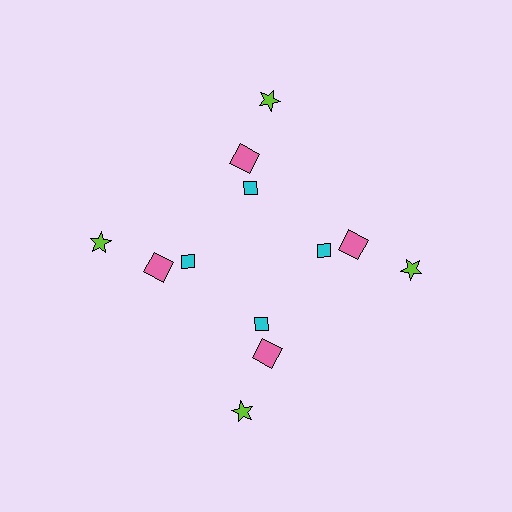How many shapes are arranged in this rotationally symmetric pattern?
There are 12 shapes, arranged in 4 groups of 3.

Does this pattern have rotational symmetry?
Yes, this pattern has 4-fold rotational symmetry. It looks the same after rotating 90 degrees around the center.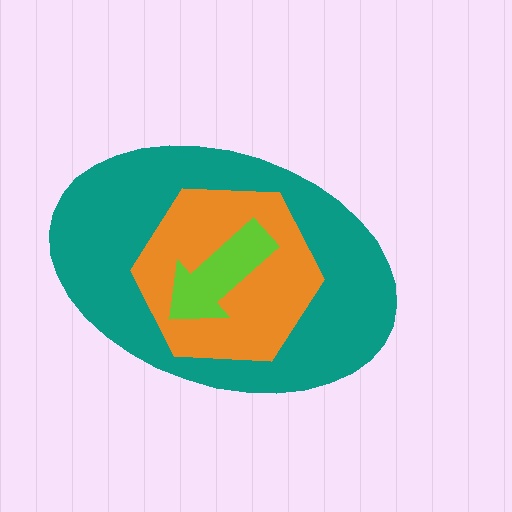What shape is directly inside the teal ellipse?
The orange hexagon.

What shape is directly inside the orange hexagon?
The lime arrow.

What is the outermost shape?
The teal ellipse.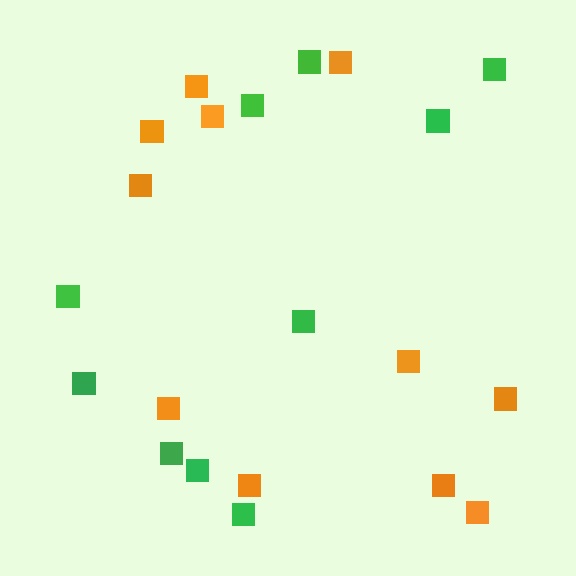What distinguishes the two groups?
There are 2 groups: one group of orange squares (11) and one group of green squares (10).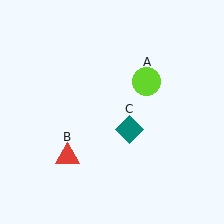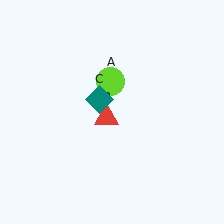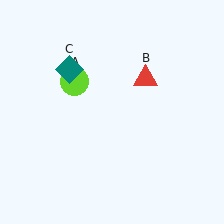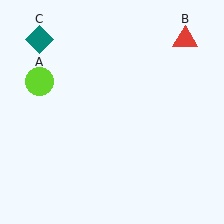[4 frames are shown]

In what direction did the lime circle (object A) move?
The lime circle (object A) moved left.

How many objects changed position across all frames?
3 objects changed position: lime circle (object A), red triangle (object B), teal diamond (object C).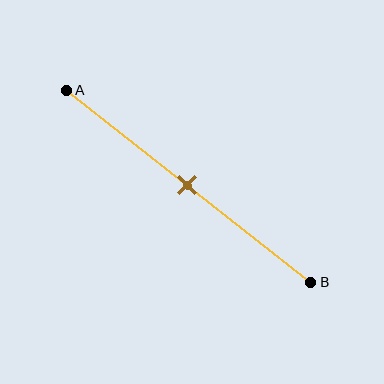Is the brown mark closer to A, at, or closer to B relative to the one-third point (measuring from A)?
The brown mark is closer to point B than the one-third point of segment AB.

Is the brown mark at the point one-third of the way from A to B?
No, the mark is at about 50% from A, not at the 33% one-third point.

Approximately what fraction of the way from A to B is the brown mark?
The brown mark is approximately 50% of the way from A to B.